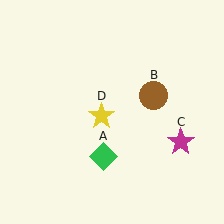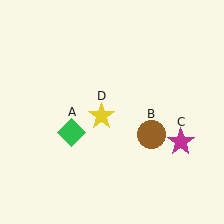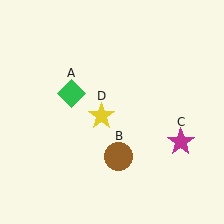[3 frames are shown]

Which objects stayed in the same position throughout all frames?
Magenta star (object C) and yellow star (object D) remained stationary.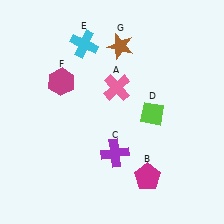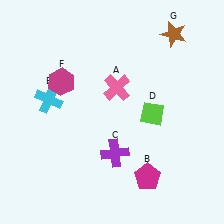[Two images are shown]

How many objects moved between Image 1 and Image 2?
2 objects moved between the two images.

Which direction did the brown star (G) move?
The brown star (G) moved right.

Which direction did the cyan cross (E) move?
The cyan cross (E) moved down.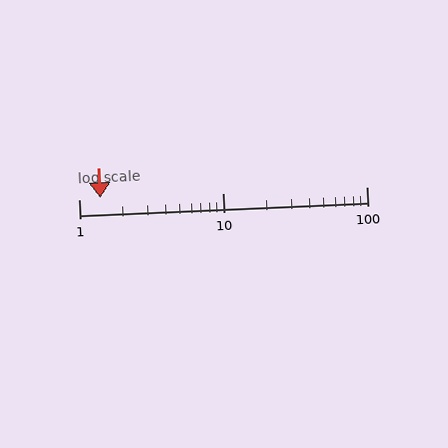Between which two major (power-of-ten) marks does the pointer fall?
The pointer is between 1 and 10.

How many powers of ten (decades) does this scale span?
The scale spans 2 decades, from 1 to 100.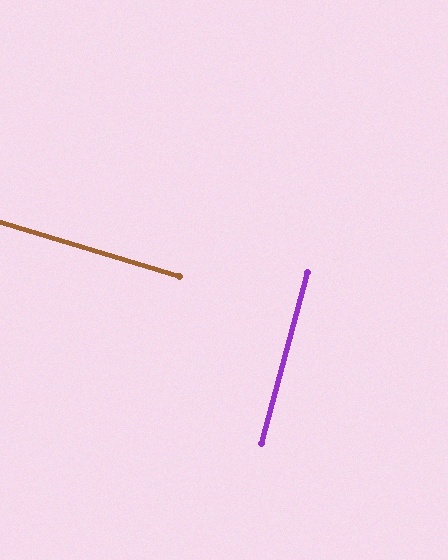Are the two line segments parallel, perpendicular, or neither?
Perpendicular — they meet at approximately 88°.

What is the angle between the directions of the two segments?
Approximately 88 degrees.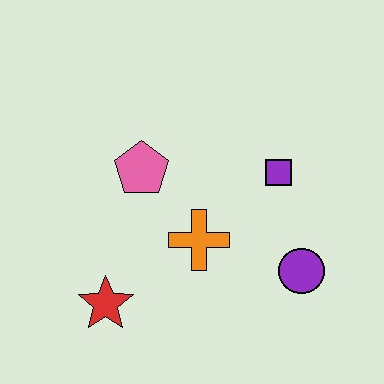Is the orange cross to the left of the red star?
No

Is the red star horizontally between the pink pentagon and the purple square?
No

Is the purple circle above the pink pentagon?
No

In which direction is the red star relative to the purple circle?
The red star is to the left of the purple circle.